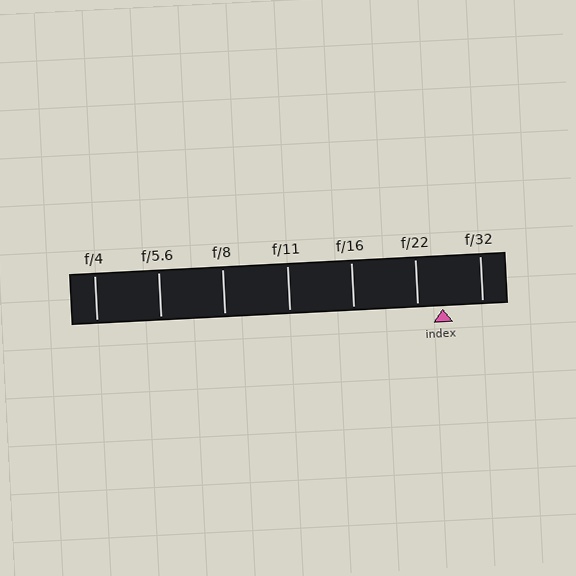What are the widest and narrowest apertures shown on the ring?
The widest aperture shown is f/4 and the narrowest is f/32.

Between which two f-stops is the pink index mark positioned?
The index mark is between f/22 and f/32.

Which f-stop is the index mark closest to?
The index mark is closest to f/22.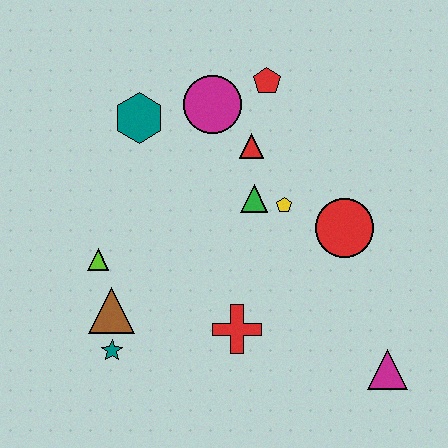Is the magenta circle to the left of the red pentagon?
Yes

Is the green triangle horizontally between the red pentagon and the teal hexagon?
Yes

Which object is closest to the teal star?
The brown triangle is closest to the teal star.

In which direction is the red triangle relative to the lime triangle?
The red triangle is to the right of the lime triangle.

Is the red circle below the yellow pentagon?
Yes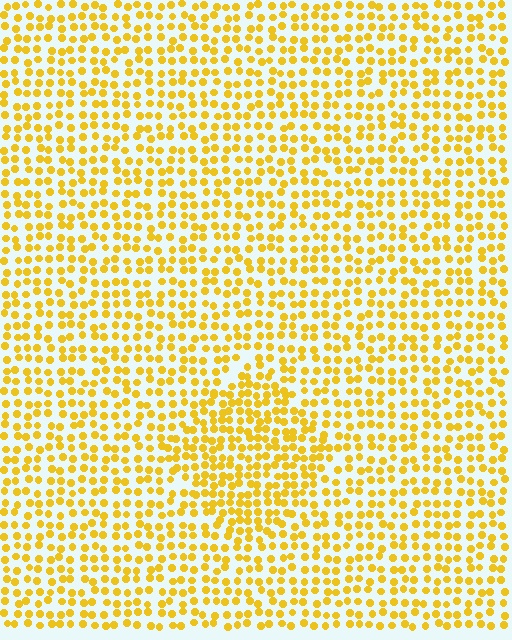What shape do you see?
I see a diamond.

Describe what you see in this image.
The image contains small yellow elements arranged at two different densities. A diamond-shaped region is visible where the elements are more densely packed than the surrounding area.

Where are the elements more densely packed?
The elements are more densely packed inside the diamond boundary.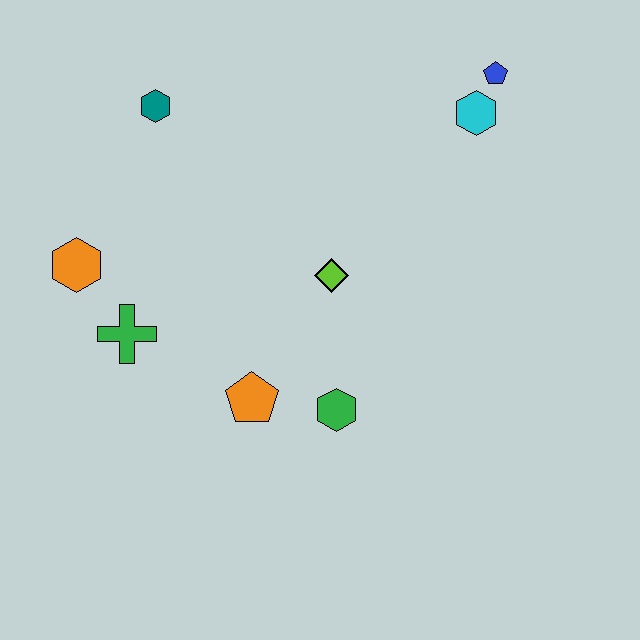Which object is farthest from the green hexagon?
The blue pentagon is farthest from the green hexagon.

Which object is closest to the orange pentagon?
The green hexagon is closest to the orange pentagon.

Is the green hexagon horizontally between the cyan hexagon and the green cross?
Yes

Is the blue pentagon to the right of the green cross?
Yes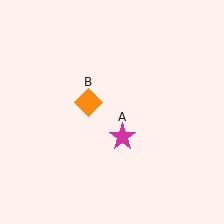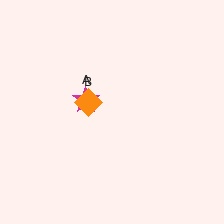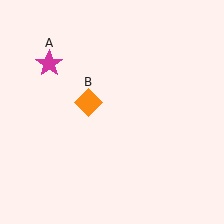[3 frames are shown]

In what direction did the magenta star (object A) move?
The magenta star (object A) moved up and to the left.